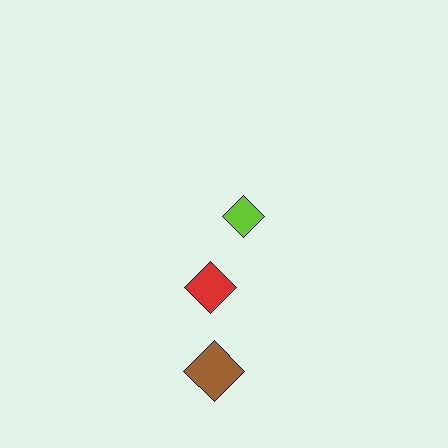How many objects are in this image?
There are 3 objects.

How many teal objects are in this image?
There are no teal objects.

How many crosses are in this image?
There are no crosses.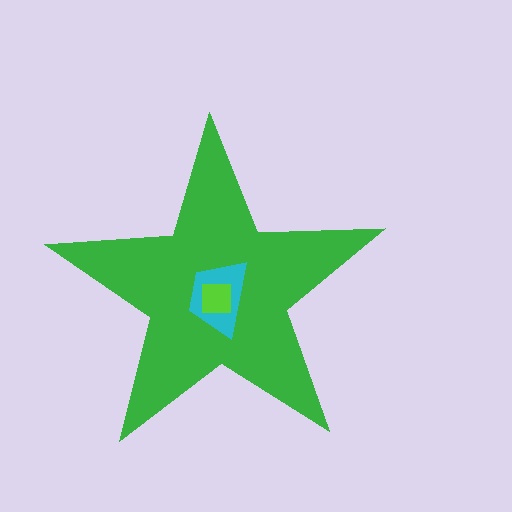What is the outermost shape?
The green star.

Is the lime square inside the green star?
Yes.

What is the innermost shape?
The lime square.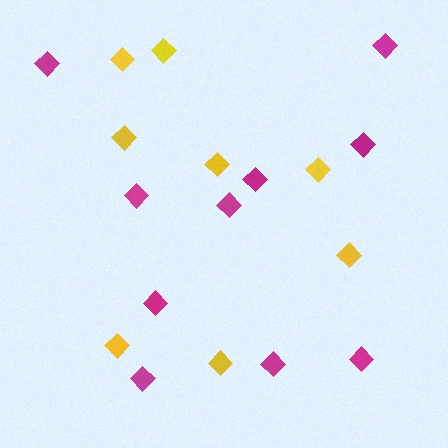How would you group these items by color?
There are 2 groups: one group of magenta diamonds (10) and one group of yellow diamonds (8).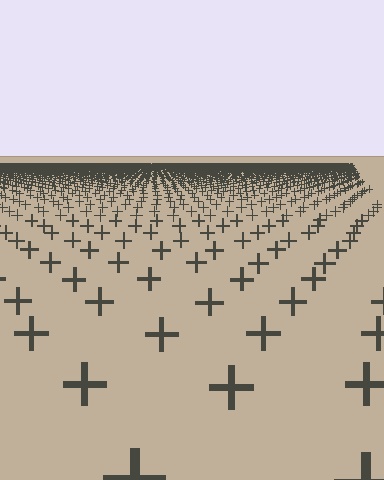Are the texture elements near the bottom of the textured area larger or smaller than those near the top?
Larger. Near the bottom, elements are closer to the viewer and appear at a bigger on-screen size.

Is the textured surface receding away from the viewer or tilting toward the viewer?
The surface is receding away from the viewer. Texture elements get smaller and denser toward the top.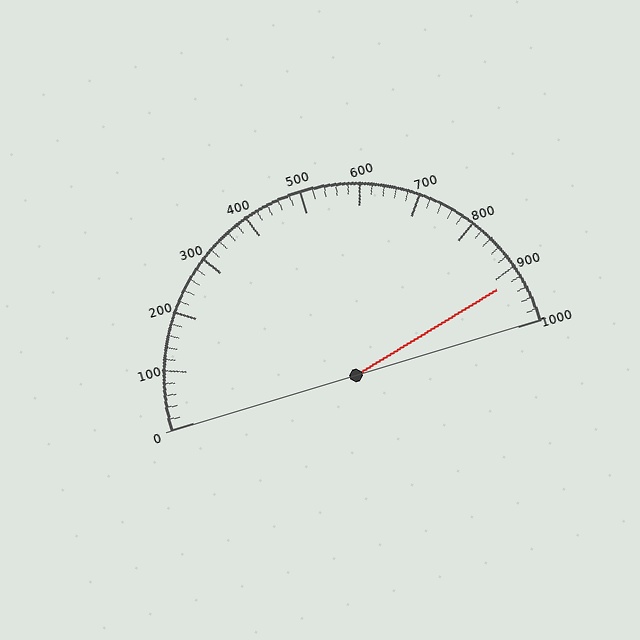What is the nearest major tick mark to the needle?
The nearest major tick mark is 900.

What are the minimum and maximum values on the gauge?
The gauge ranges from 0 to 1000.